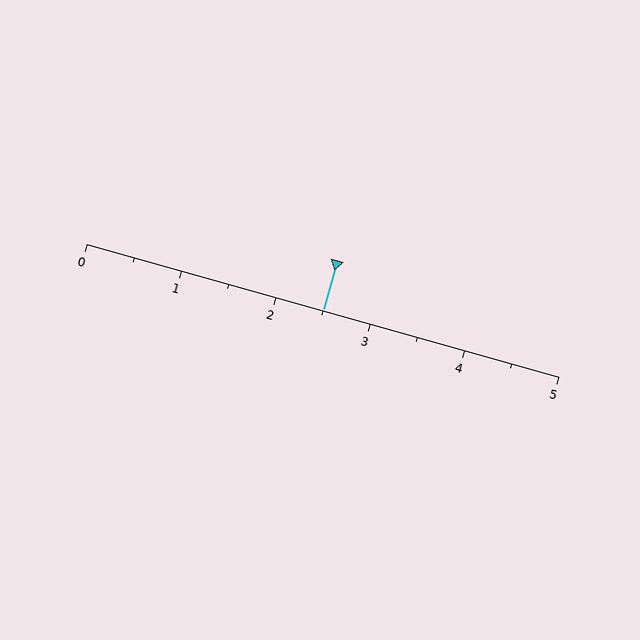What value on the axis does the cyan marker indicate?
The marker indicates approximately 2.5.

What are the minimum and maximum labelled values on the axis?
The axis runs from 0 to 5.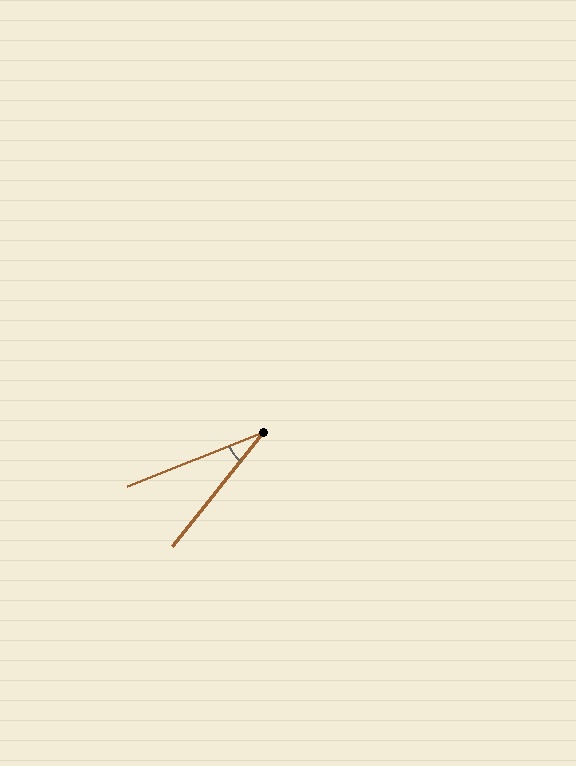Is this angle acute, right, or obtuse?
It is acute.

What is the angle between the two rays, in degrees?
Approximately 30 degrees.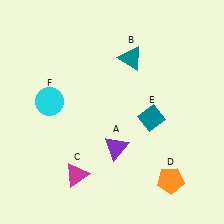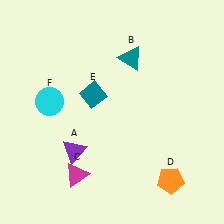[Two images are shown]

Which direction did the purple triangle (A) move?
The purple triangle (A) moved left.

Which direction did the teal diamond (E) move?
The teal diamond (E) moved left.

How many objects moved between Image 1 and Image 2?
2 objects moved between the two images.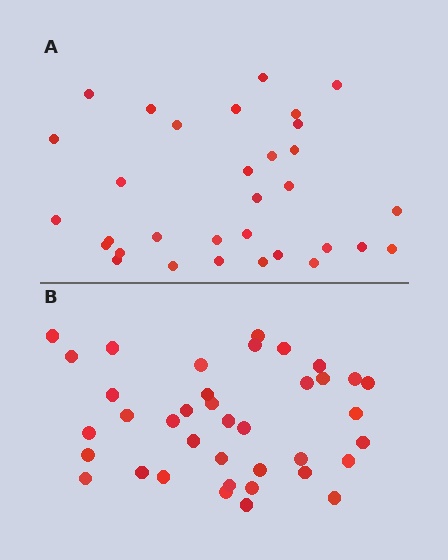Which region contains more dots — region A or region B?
Region B (the bottom region) has more dots.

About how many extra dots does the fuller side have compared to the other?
Region B has about 6 more dots than region A.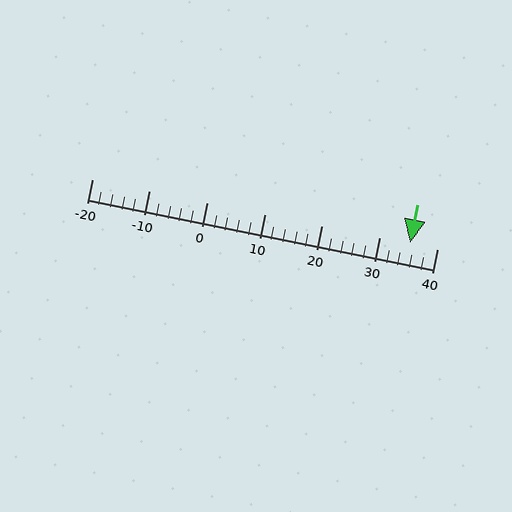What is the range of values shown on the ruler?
The ruler shows values from -20 to 40.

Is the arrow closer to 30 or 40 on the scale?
The arrow is closer to 40.